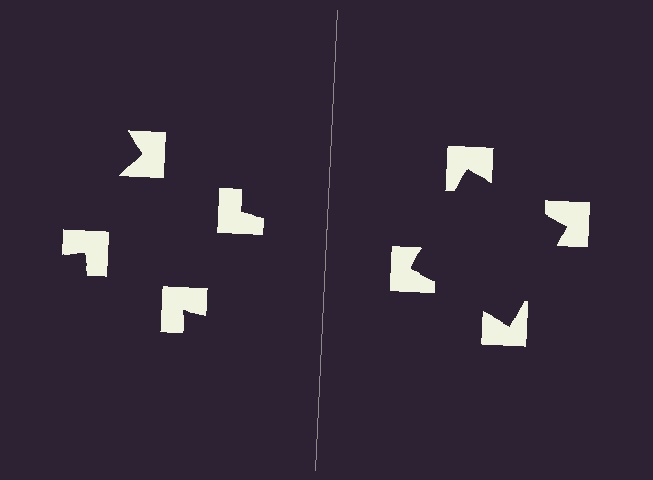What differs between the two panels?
The notched squares are positioned identically on both sides; only the wedge orientations differ. On the right they align to a square; on the left they are misaligned.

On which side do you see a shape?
An illusory square appears on the right side. On the left side the wedge cuts are rotated, so no coherent shape forms.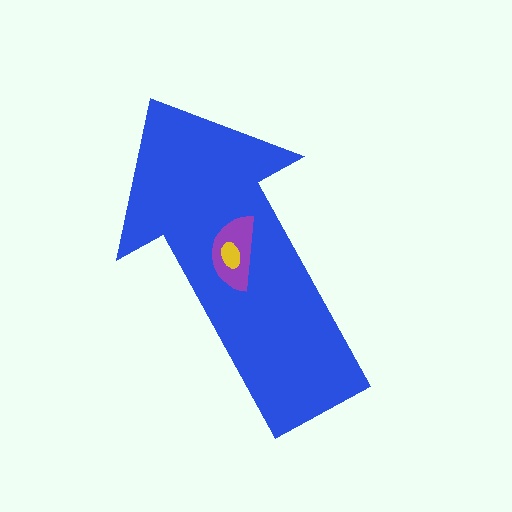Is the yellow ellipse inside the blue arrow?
Yes.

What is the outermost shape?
The blue arrow.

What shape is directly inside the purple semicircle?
The yellow ellipse.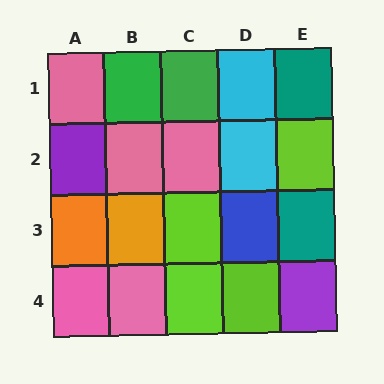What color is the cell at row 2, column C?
Pink.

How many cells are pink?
5 cells are pink.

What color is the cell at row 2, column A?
Purple.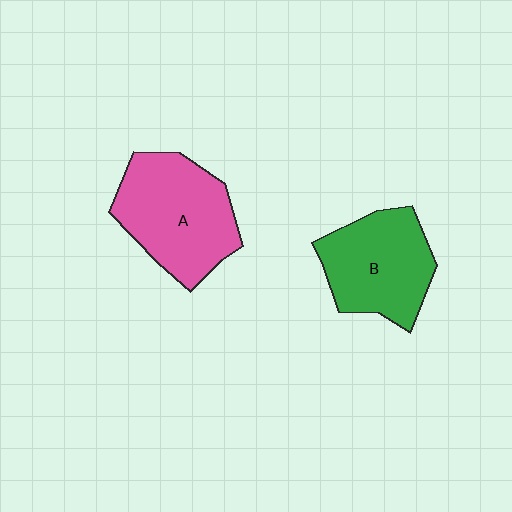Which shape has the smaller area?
Shape B (green).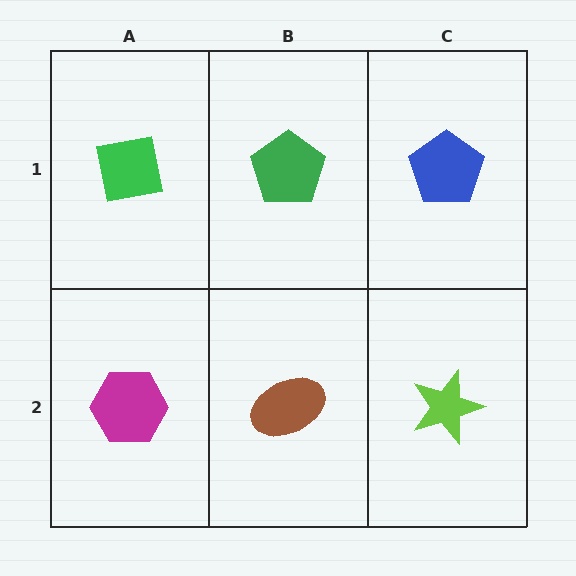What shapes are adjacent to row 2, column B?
A green pentagon (row 1, column B), a magenta hexagon (row 2, column A), a lime star (row 2, column C).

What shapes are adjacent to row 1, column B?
A brown ellipse (row 2, column B), a green square (row 1, column A), a blue pentagon (row 1, column C).